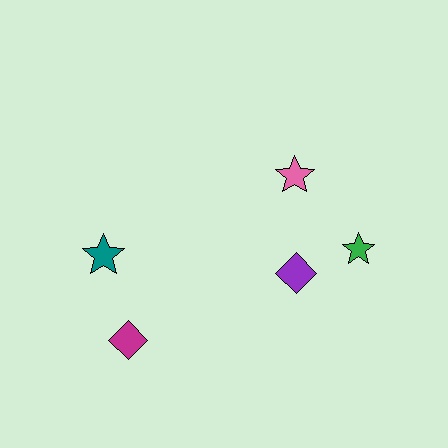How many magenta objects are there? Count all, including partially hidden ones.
There is 1 magenta object.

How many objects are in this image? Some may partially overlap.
There are 5 objects.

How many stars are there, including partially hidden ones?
There are 3 stars.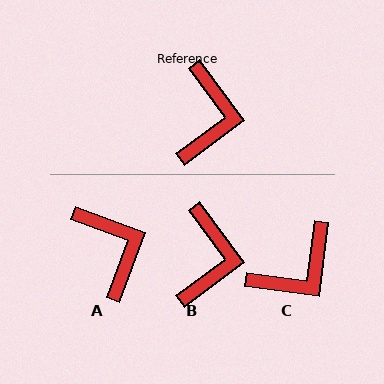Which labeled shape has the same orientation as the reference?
B.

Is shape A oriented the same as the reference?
No, it is off by about 33 degrees.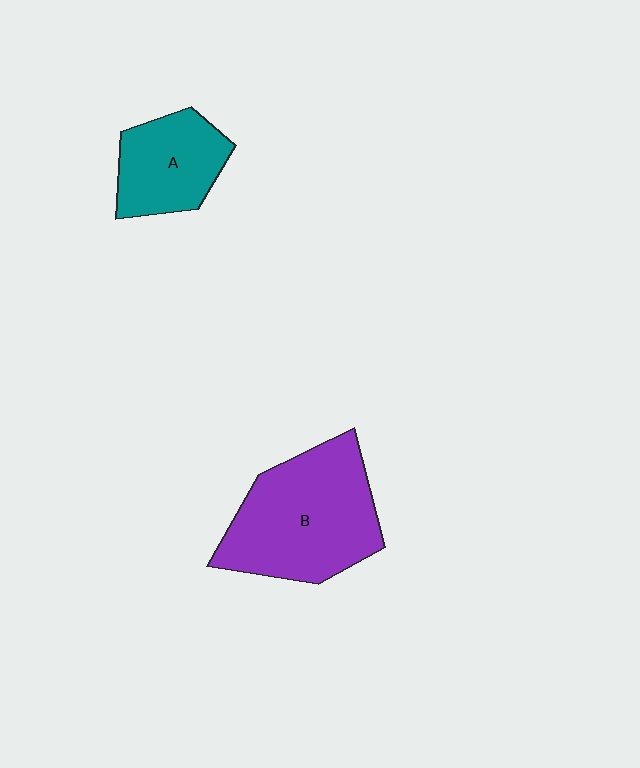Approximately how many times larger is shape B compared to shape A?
Approximately 1.8 times.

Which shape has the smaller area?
Shape A (teal).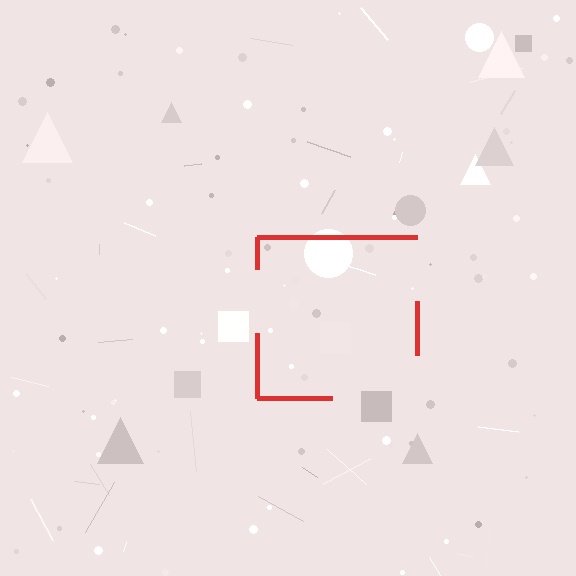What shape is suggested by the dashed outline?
The dashed outline suggests a square.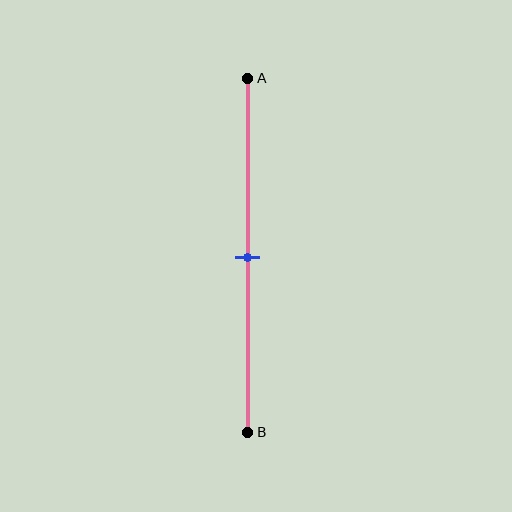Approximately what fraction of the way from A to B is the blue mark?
The blue mark is approximately 50% of the way from A to B.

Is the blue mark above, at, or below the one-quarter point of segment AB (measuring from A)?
The blue mark is below the one-quarter point of segment AB.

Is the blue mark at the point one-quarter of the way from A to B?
No, the mark is at about 50% from A, not at the 25% one-quarter point.